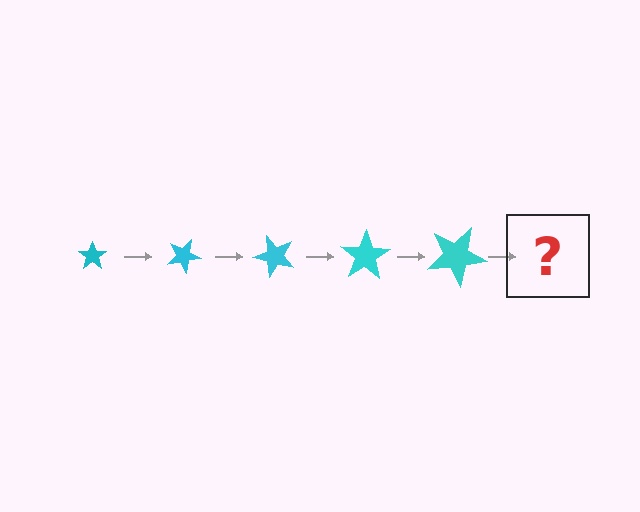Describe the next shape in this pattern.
It should be a star, larger than the previous one and rotated 125 degrees from the start.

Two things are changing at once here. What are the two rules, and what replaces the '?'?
The two rules are that the star grows larger each step and it rotates 25 degrees each step. The '?' should be a star, larger than the previous one and rotated 125 degrees from the start.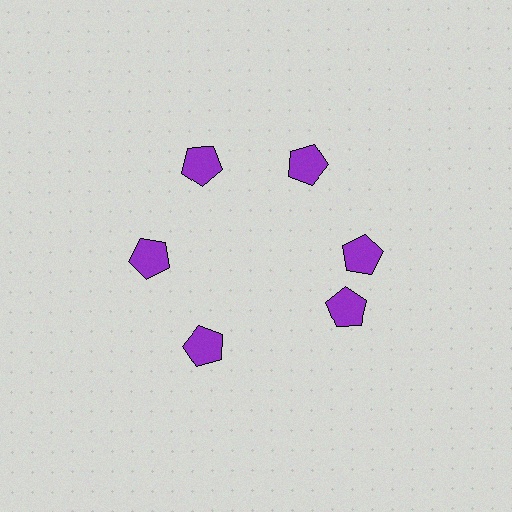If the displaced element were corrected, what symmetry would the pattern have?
It would have 6-fold rotational symmetry — the pattern would map onto itself every 60 degrees.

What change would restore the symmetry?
The symmetry would be restored by rotating it back into even spacing with its neighbors so that all 6 pentagons sit at equal angles and equal distance from the center.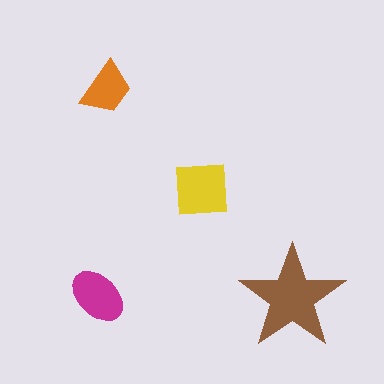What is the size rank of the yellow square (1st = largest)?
2nd.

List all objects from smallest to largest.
The orange trapezoid, the magenta ellipse, the yellow square, the brown star.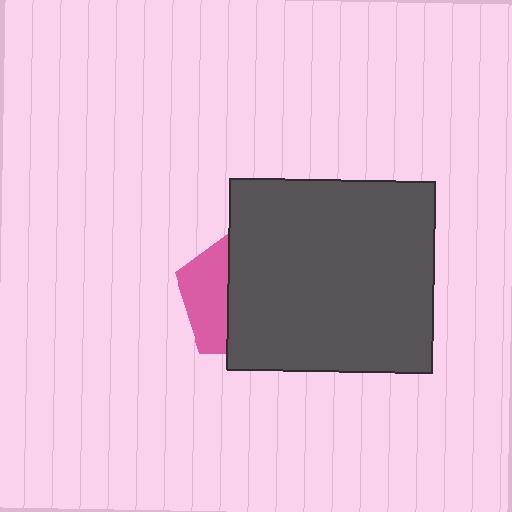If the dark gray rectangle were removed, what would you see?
You would see the complete pink pentagon.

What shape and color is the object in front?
The object in front is a dark gray rectangle.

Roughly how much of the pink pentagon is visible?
A small part of it is visible (roughly 34%).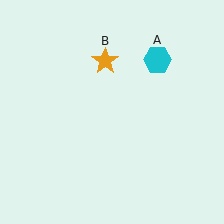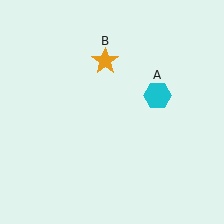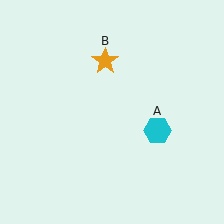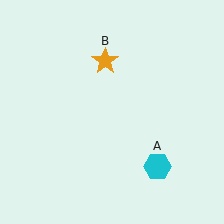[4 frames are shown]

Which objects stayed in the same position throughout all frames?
Orange star (object B) remained stationary.